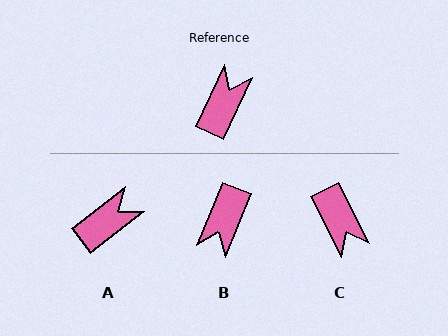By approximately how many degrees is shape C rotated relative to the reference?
Approximately 128 degrees clockwise.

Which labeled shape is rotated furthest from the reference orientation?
B, about 178 degrees away.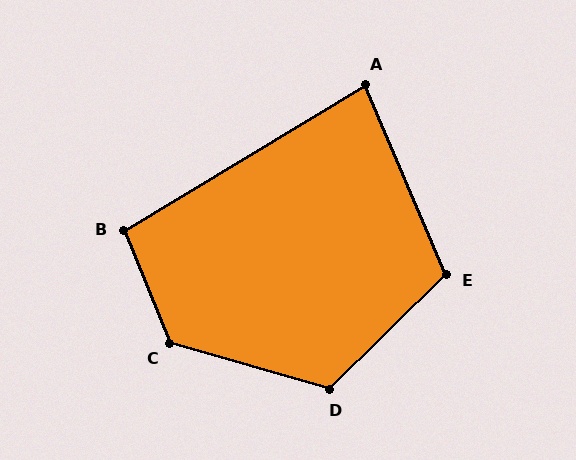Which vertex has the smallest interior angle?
A, at approximately 82 degrees.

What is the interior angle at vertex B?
Approximately 99 degrees (obtuse).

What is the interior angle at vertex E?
Approximately 111 degrees (obtuse).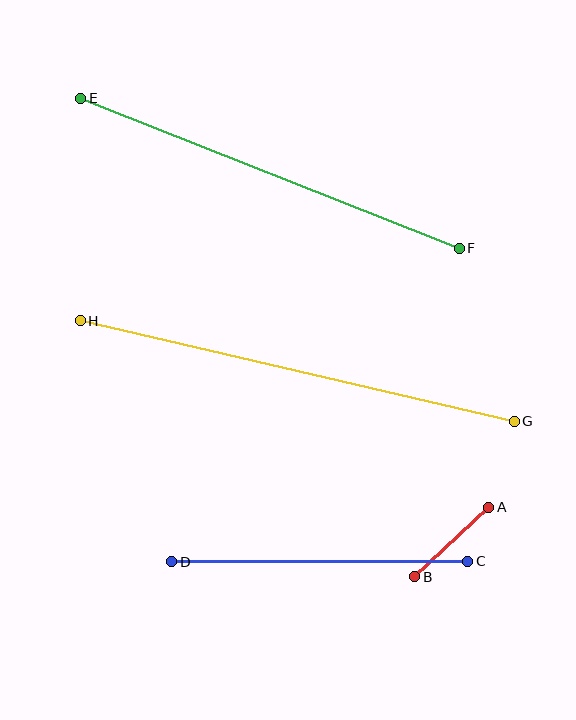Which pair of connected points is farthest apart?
Points G and H are farthest apart.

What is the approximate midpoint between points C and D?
The midpoint is at approximately (320, 562) pixels.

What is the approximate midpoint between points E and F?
The midpoint is at approximately (270, 173) pixels.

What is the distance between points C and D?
The distance is approximately 296 pixels.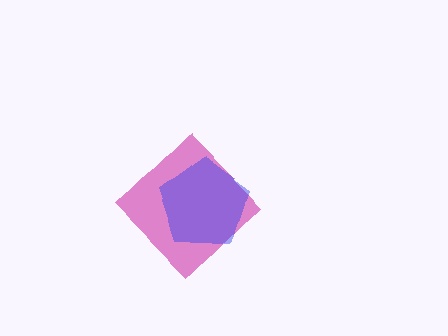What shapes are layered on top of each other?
The layered shapes are: a magenta diamond, a blue pentagon.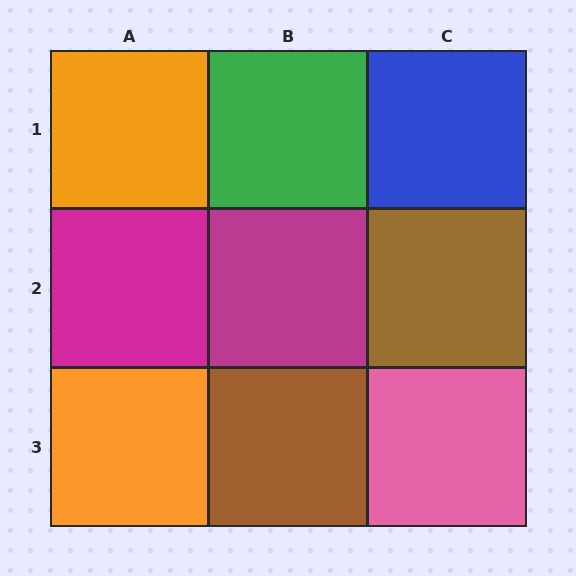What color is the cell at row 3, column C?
Pink.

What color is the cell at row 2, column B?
Magenta.